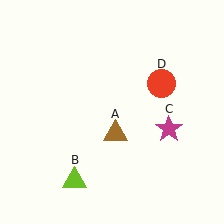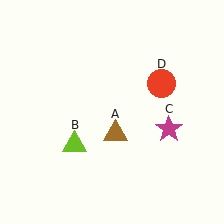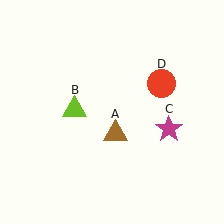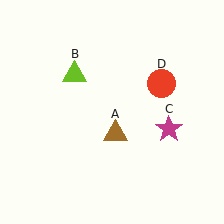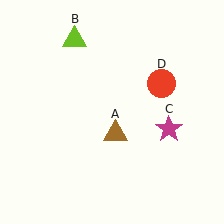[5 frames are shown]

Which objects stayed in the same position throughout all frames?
Brown triangle (object A) and magenta star (object C) and red circle (object D) remained stationary.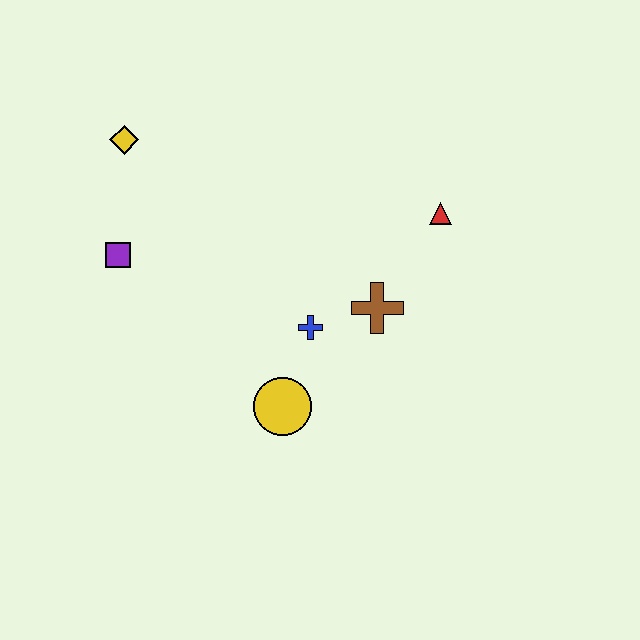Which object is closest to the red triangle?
The brown cross is closest to the red triangle.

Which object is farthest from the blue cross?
The yellow diamond is farthest from the blue cross.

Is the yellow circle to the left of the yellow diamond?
No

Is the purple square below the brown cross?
No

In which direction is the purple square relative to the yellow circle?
The purple square is to the left of the yellow circle.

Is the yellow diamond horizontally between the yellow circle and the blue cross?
No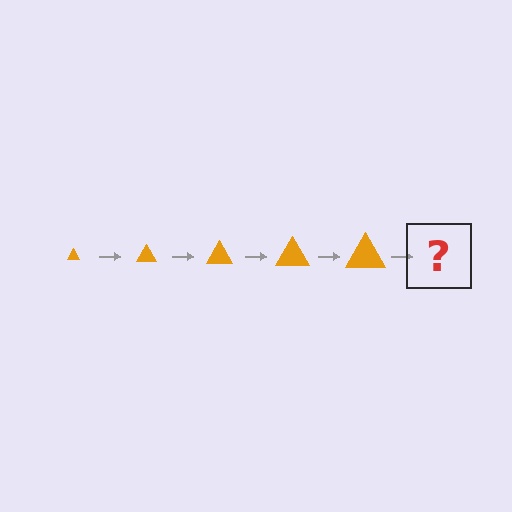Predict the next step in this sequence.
The next step is an orange triangle, larger than the previous one.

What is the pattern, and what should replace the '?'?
The pattern is that the triangle gets progressively larger each step. The '?' should be an orange triangle, larger than the previous one.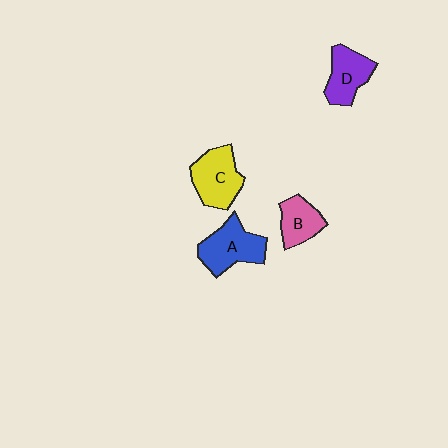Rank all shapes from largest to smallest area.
From largest to smallest: A (blue), C (yellow), D (purple), B (pink).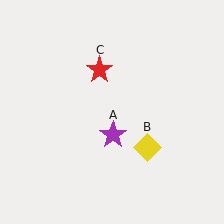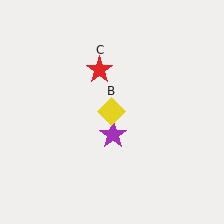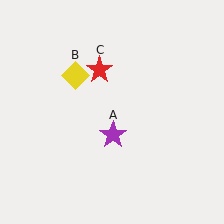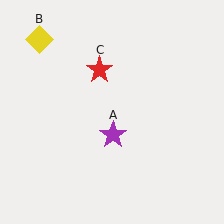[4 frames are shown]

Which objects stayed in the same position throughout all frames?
Purple star (object A) and red star (object C) remained stationary.